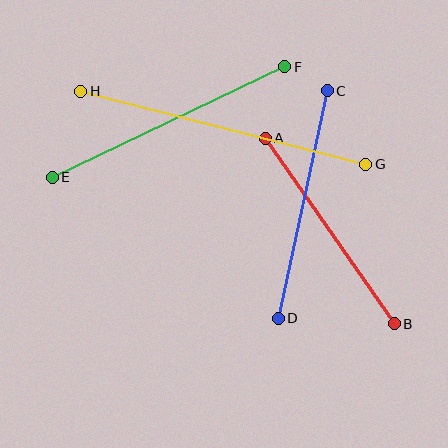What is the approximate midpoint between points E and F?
The midpoint is at approximately (168, 122) pixels.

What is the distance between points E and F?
The distance is approximately 257 pixels.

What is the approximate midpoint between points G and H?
The midpoint is at approximately (223, 128) pixels.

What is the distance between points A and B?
The distance is approximately 226 pixels.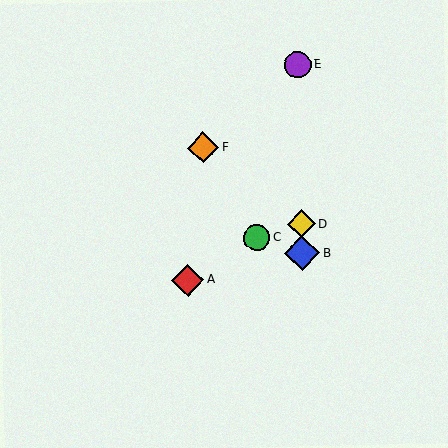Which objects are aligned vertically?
Objects B, D, E are aligned vertically.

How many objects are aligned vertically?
3 objects (B, D, E) are aligned vertically.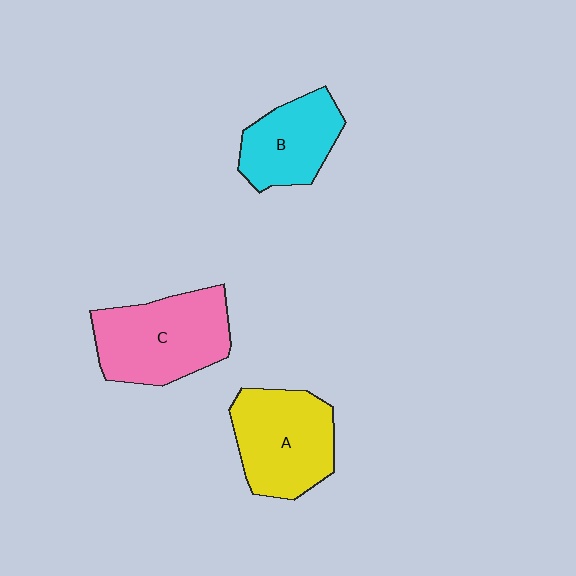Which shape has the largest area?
Shape C (pink).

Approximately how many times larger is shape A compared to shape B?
Approximately 1.3 times.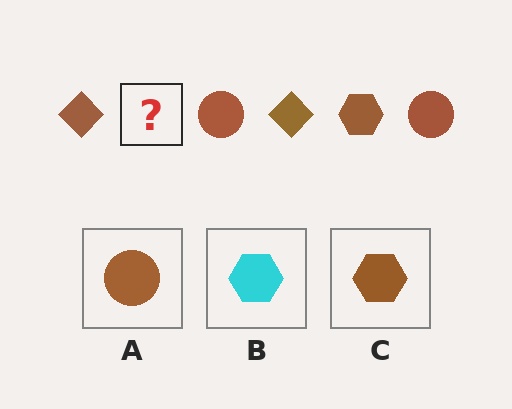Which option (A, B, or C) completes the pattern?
C.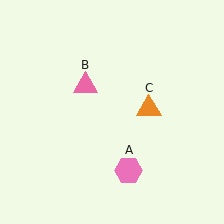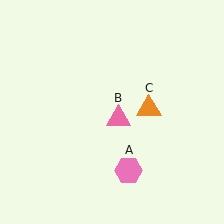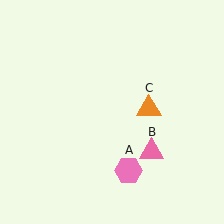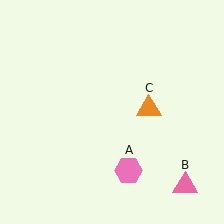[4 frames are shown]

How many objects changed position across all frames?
1 object changed position: pink triangle (object B).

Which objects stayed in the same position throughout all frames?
Pink hexagon (object A) and orange triangle (object C) remained stationary.